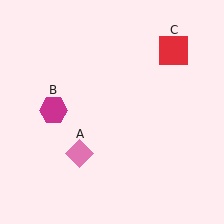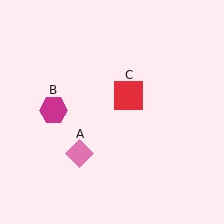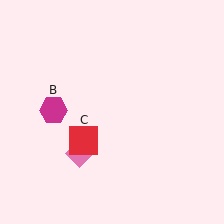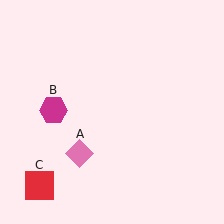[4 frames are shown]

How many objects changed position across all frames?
1 object changed position: red square (object C).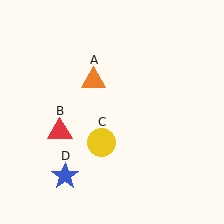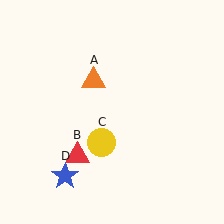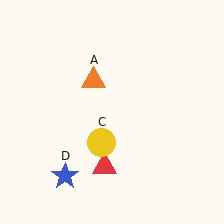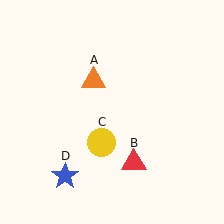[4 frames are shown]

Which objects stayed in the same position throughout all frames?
Orange triangle (object A) and yellow circle (object C) and blue star (object D) remained stationary.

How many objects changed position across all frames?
1 object changed position: red triangle (object B).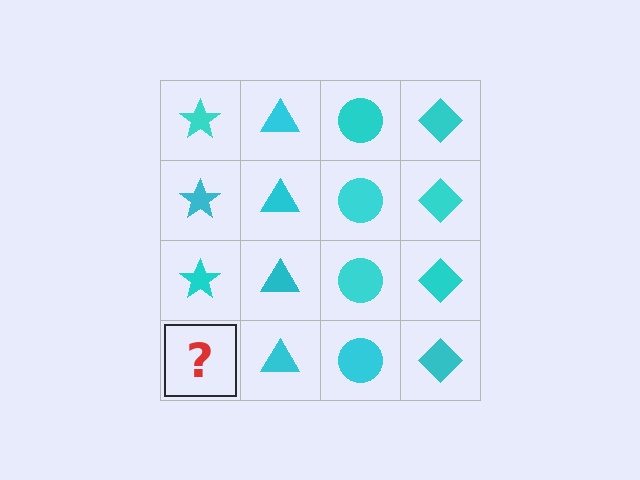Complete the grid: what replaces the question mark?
The question mark should be replaced with a cyan star.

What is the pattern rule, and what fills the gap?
The rule is that each column has a consistent shape. The gap should be filled with a cyan star.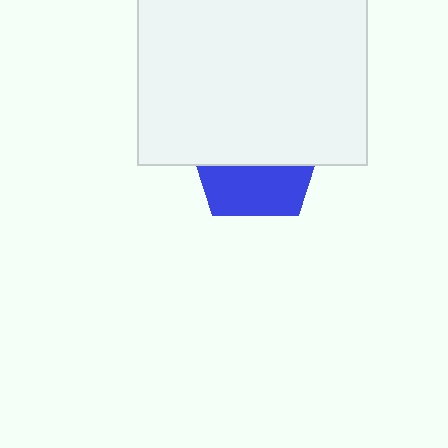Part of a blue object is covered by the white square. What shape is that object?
It is a pentagon.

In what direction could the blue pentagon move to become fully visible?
The blue pentagon could move down. That would shift it out from behind the white square entirely.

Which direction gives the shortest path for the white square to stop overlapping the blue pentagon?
Moving up gives the shortest separation.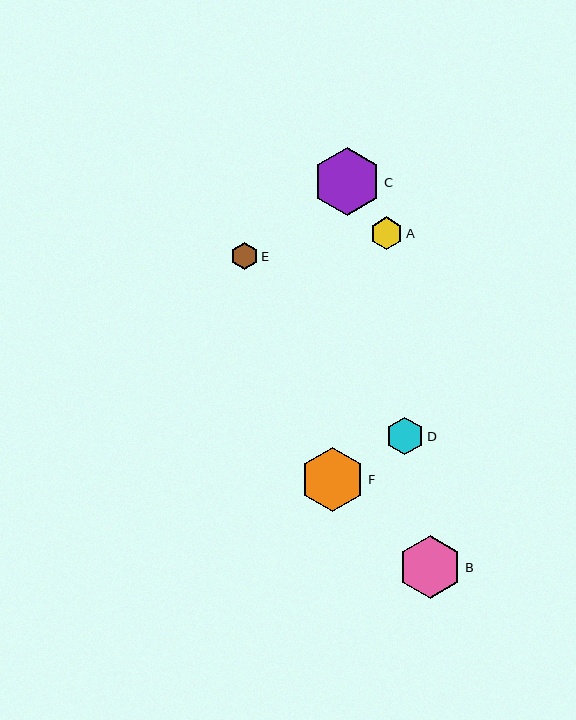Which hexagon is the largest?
Hexagon C is the largest with a size of approximately 68 pixels.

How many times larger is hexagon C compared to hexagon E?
Hexagon C is approximately 2.5 times the size of hexagon E.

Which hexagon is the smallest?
Hexagon E is the smallest with a size of approximately 27 pixels.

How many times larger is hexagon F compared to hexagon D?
Hexagon F is approximately 1.7 times the size of hexagon D.